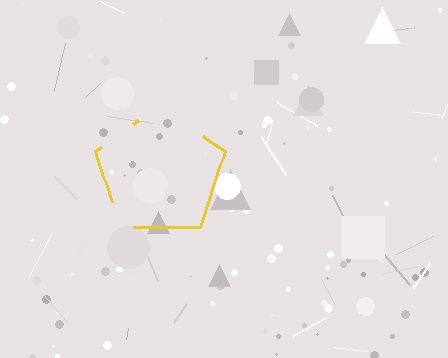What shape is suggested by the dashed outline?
The dashed outline suggests a pentagon.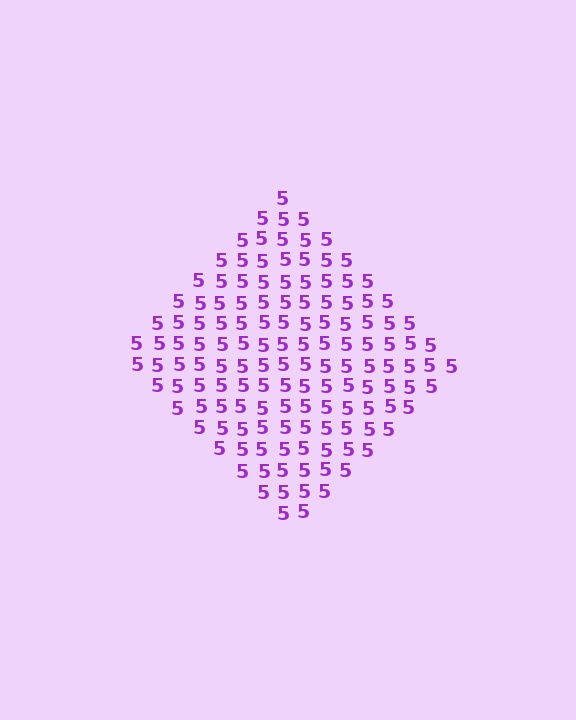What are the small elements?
The small elements are digit 5's.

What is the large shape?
The large shape is a diamond.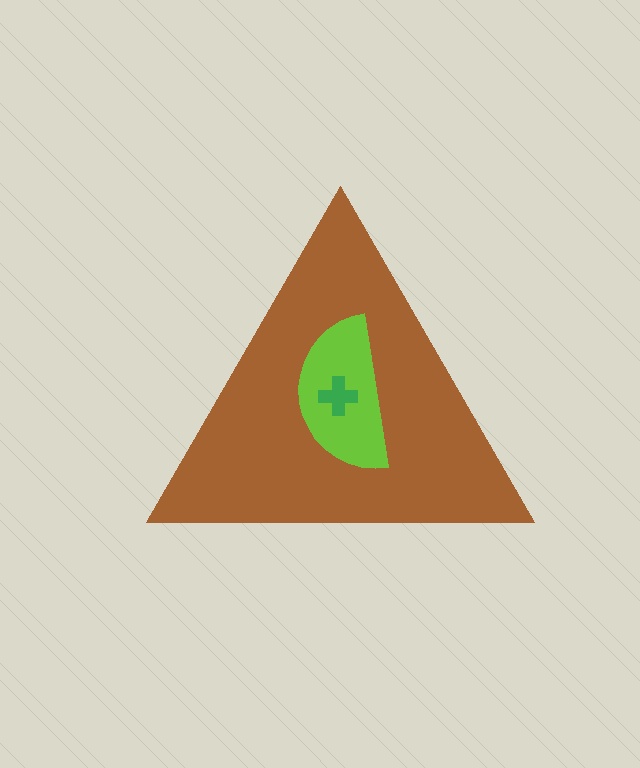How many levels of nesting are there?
3.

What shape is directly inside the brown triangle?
The lime semicircle.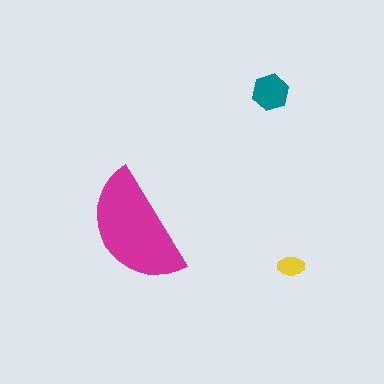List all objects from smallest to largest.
The yellow ellipse, the teal hexagon, the magenta semicircle.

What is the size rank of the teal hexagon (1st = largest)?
2nd.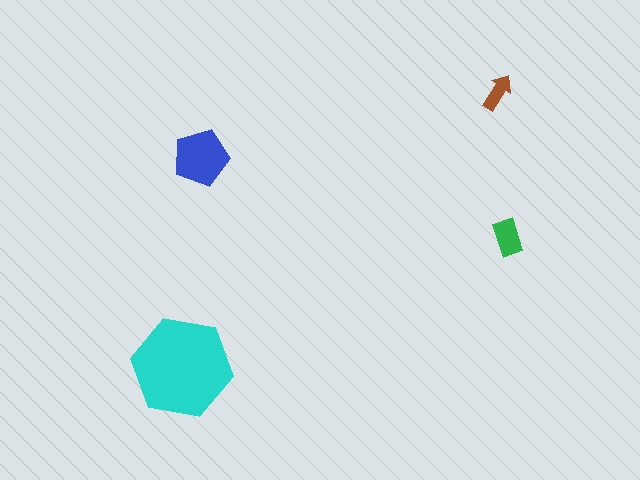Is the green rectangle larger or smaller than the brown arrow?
Larger.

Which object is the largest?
The cyan hexagon.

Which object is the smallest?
The brown arrow.